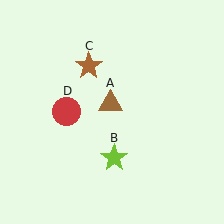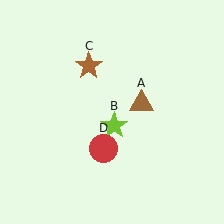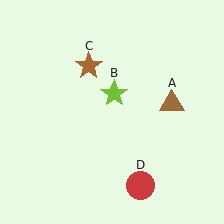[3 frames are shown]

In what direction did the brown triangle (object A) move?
The brown triangle (object A) moved right.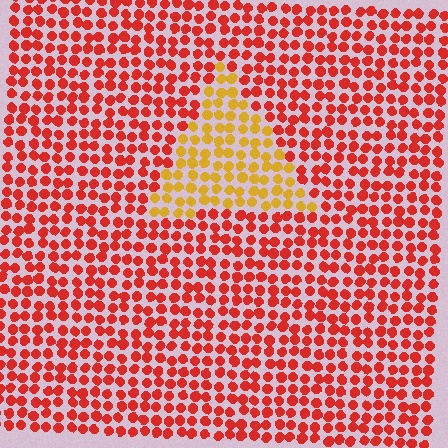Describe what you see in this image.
The image is filled with small red elements in a uniform arrangement. A triangle-shaped region is visible where the elements are tinted to a slightly different hue, forming a subtle color boundary.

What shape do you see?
I see a triangle.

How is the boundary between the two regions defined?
The boundary is defined purely by a slight shift in hue (about 43 degrees). Spacing, size, and orientation are identical on both sides.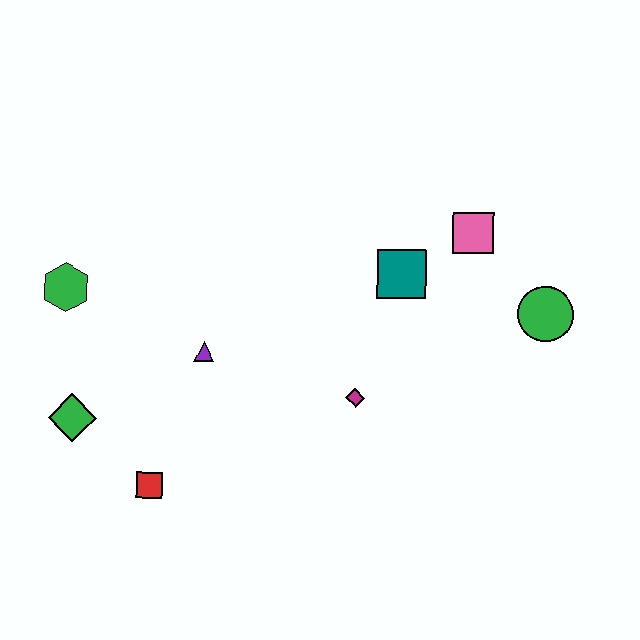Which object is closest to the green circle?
The pink square is closest to the green circle.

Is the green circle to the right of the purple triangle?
Yes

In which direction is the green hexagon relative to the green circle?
The green hexagon is to the left of the green circle.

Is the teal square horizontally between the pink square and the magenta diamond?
Yes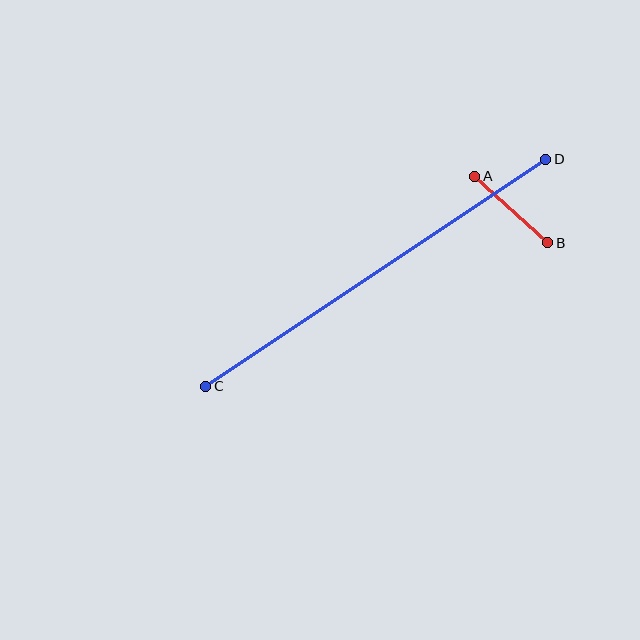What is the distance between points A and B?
The distance is approximately 99 pixels.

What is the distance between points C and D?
The distance is approximately 409 pixels.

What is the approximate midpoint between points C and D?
The midpoint is at approximately (376, 273) pixels.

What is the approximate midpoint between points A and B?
The midpoint is at approximately (511, 210) pixels.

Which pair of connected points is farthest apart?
Points C and D are farthest apart.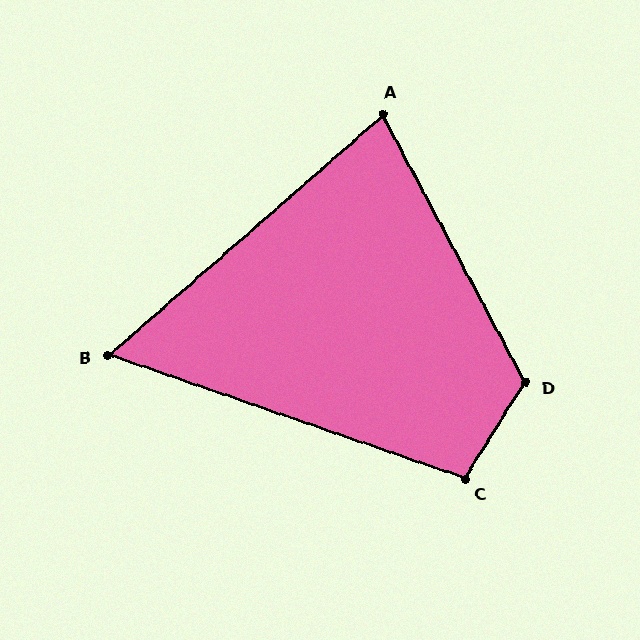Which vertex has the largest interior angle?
D, at approximately 120 degrees.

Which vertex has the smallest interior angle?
B, at approximately 60 degrees.